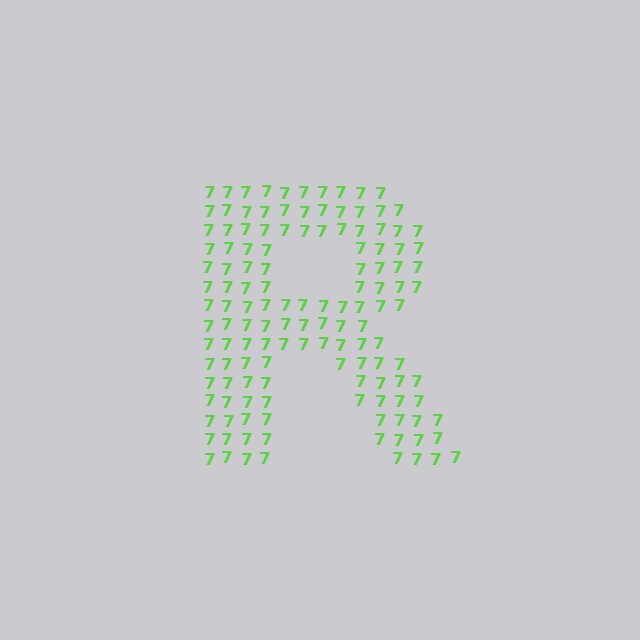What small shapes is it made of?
It is made of small digit 7's.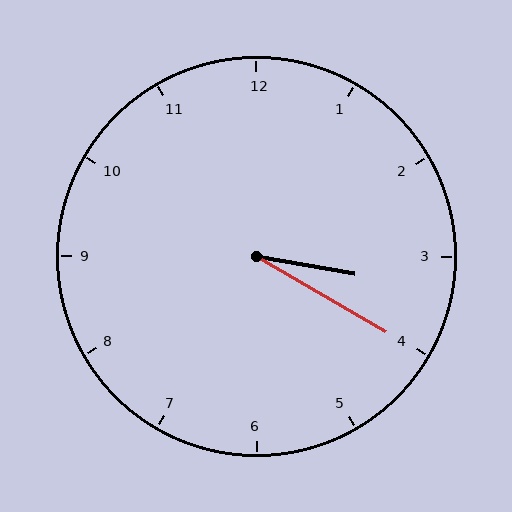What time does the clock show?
3:20.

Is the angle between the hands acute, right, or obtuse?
It is acute.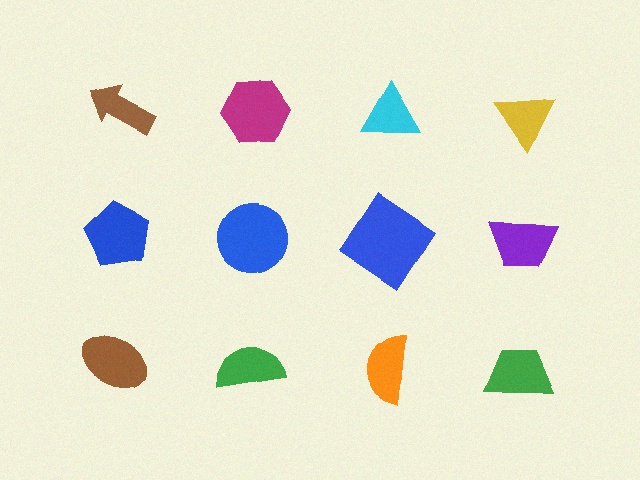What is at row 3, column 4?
A green trapezoid.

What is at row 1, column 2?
A magenta hexagon.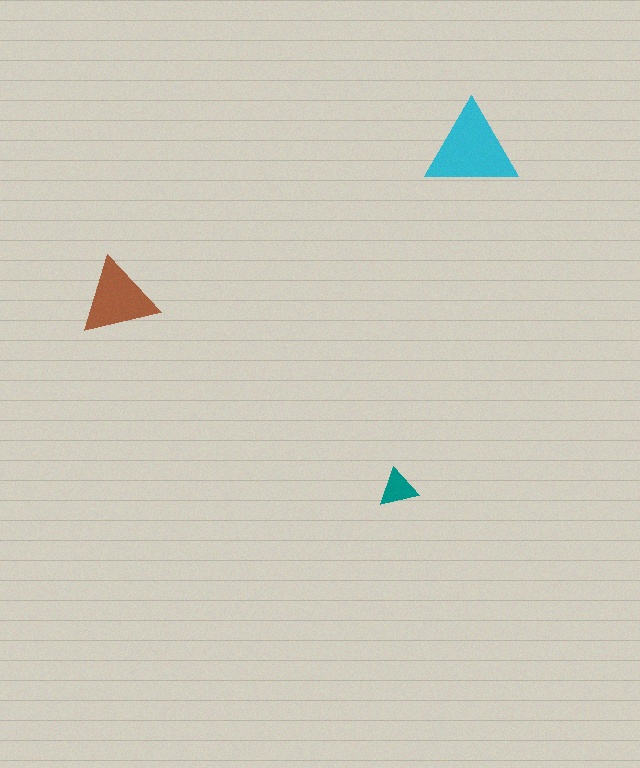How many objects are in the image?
There are 3 objects in the image.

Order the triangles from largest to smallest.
the cyan one, the brown one, the teal one.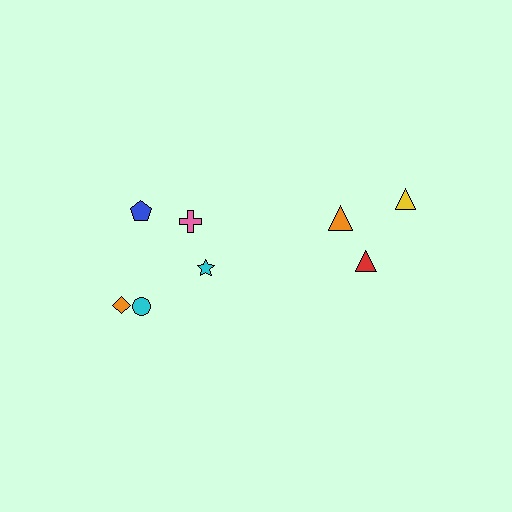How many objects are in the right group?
There are 3 objects.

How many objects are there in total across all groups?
There are 8 objects.